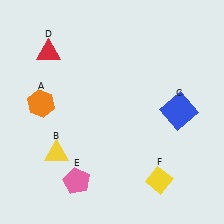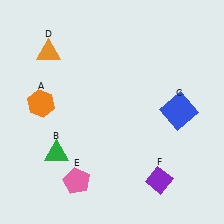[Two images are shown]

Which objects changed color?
B changed from yellow to green. D changed from red to orange. F changed from yellow to purple.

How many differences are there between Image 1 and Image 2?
There are 3 differences between the two images.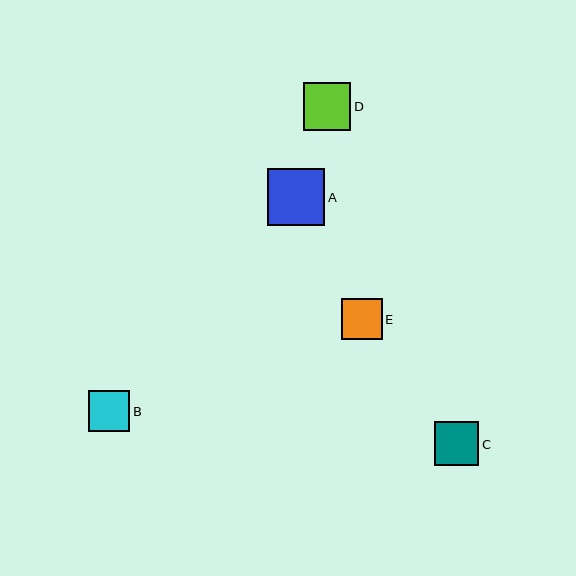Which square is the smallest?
Square E is the smallest with a size of approximately 41 pixels.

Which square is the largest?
Square A is the largest with a size of approximately 58 pixels.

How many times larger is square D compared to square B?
Square D is approximately 1.2 times the size of square B.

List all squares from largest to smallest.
From largest to smallest: A, D, C, B, E.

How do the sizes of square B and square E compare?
Square B and square E are approximately the same size.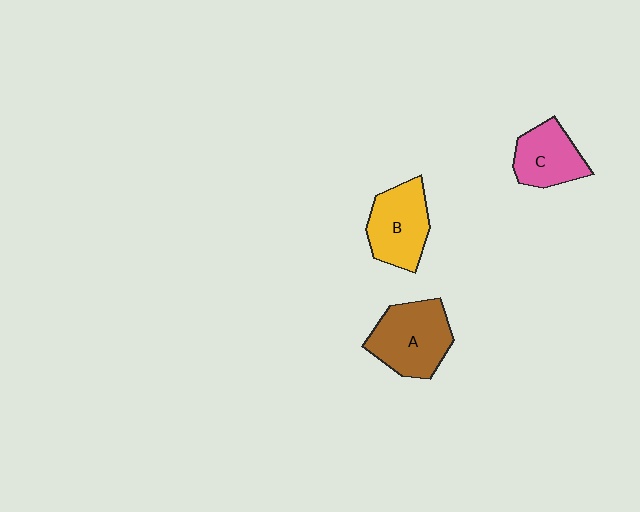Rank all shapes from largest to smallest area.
From largest to smallest: A (brown), B (yellow), C (pink).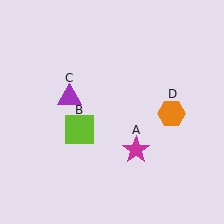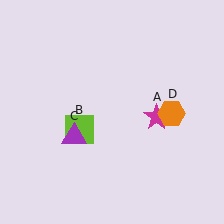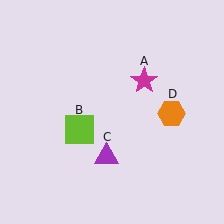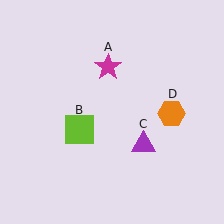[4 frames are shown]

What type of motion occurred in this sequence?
The magenta star (object A), purple triangle (object C) rotated counterclockwise around the center of the scene.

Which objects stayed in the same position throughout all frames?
Lime square (object B) and orange hexagon (object D) remained stationary.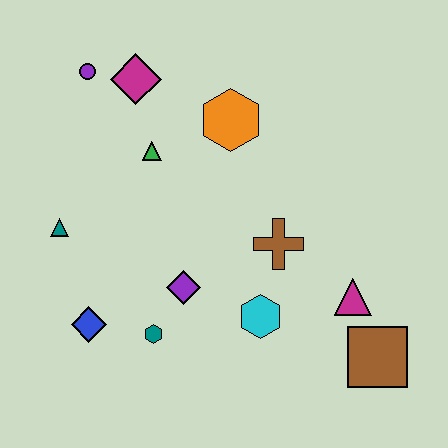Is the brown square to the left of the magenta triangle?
No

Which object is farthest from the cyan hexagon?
The purple circle is farthest from the cyan hexagon.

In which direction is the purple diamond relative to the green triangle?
The purple diamond is below the green triangle.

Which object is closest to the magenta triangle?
The brown square is closest to the magenta triangle.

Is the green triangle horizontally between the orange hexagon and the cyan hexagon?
No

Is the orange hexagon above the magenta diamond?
No